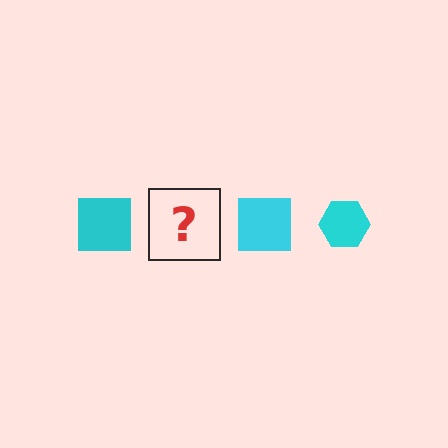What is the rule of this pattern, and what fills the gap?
The rule is that the pattern cycles through square, hexagon shapes in cyan. The gap should be filled with a cyan hexagon.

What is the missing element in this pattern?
The missing element is a cyan hexagon.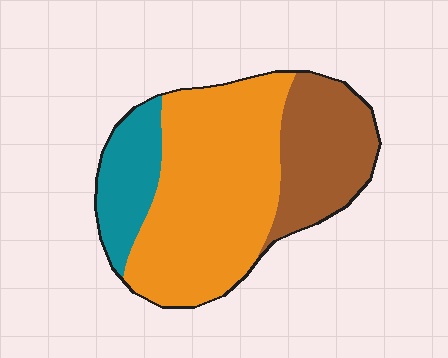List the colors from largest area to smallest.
From largest to smallest: orange, brown, teal.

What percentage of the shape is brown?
Brown takes up about one quarter (1/4) of the shape.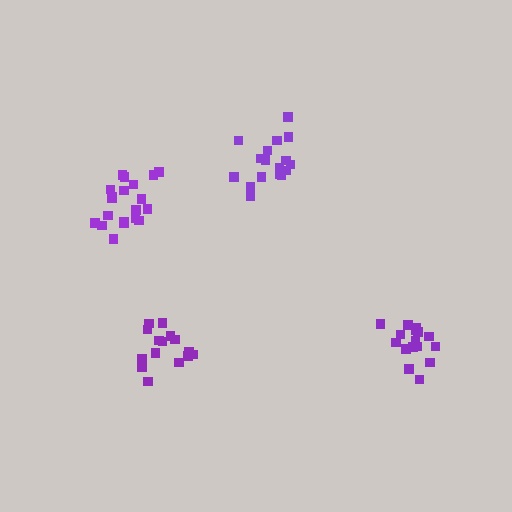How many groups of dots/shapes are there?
There are 4 groups.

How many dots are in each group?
Group 1: 20 dots, Group 2: 18 dots, Group 3: 15 dots, Group 4: 16 dots (69 total).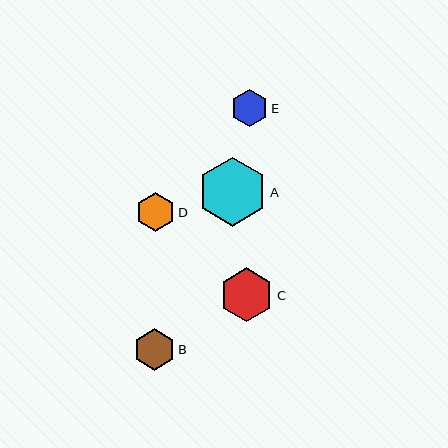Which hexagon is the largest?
Hexagon A is the largest with a size of approximately 69 pixels.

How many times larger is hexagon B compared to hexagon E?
Hexagon B is approximately 1.1 times the size of hexagon E.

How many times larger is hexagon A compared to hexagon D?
Hexagon A is approximately 1.8 times the size of hexagon D.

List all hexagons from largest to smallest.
From largest to smallest: A, C, B, D, E.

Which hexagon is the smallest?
Hexagon E is the smallest with a size of approximately 37 pixels.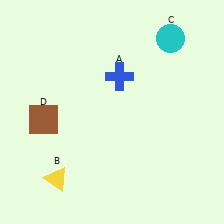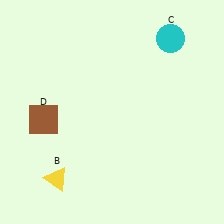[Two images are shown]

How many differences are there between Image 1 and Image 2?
There is 1 difference between the two images.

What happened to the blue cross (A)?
The blue cross (A) was removed in Image 2. It was in the top-right area of Image 1.